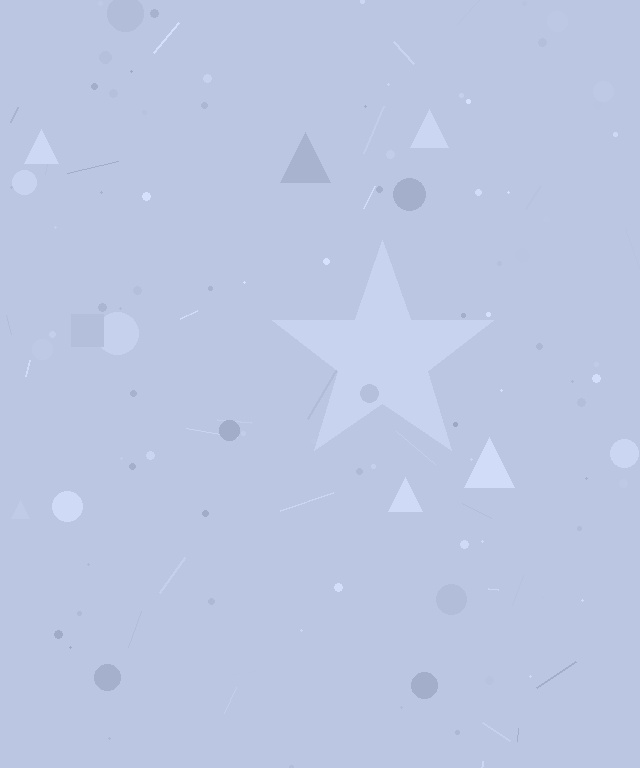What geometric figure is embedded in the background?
A star is embedded in the background.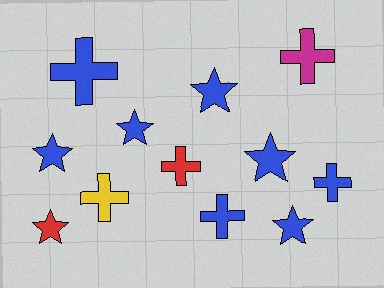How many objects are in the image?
There are 12 objects.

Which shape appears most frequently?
Cross, with 6 objects.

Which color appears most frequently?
Blue, with 8 objects.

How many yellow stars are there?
There are no yellow stars.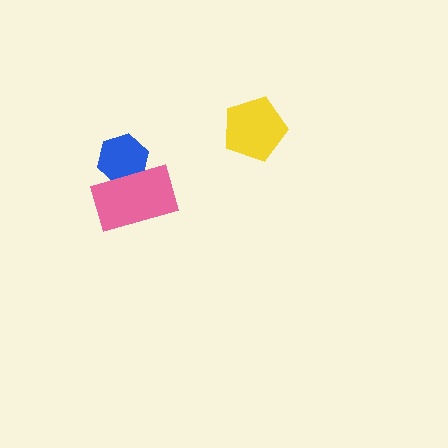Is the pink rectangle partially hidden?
No, no other shape covers it.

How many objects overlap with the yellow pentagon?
0 objects overlap with the yellow pentagon.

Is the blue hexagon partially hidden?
Yes, it is partially covered by another shape.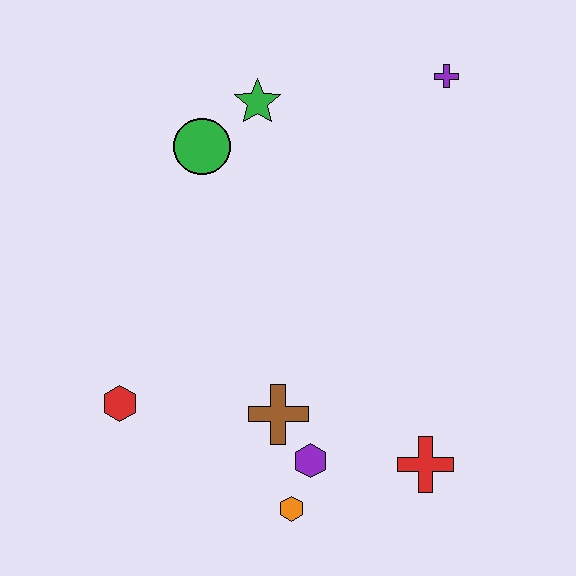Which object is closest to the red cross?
The purple hexagon is closest to the red cross.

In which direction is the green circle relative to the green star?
The green circle is to the left of the green star.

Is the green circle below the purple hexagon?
No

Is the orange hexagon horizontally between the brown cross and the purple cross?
Yes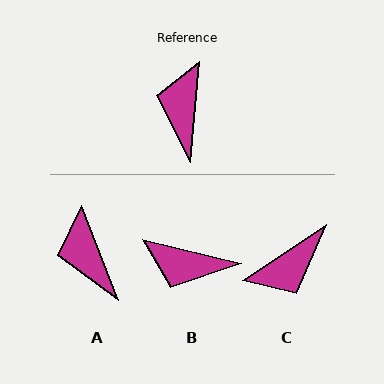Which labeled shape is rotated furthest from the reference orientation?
C, about 129 degrees away.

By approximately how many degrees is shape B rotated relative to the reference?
Approximately 82 degrees counter-clockwise.